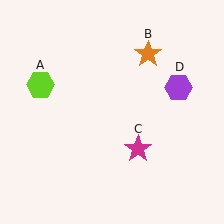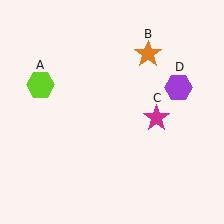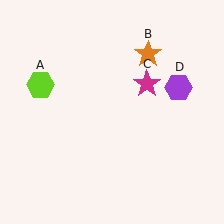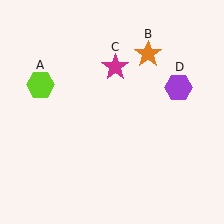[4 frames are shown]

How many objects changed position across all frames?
1 object changed position: magenta star (object C).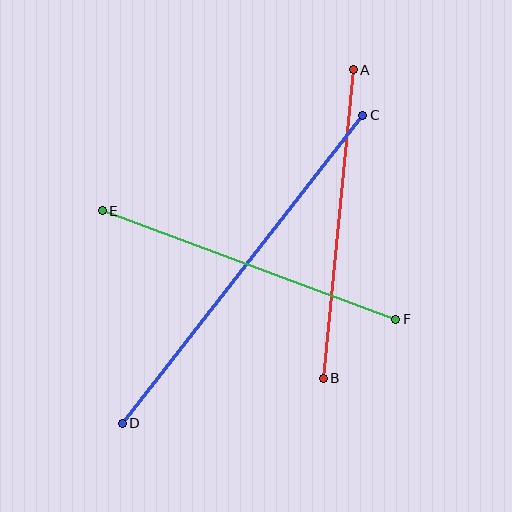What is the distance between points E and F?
The distance is approximately 313 pixels.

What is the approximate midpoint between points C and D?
The midpoint is at approximately (243, 269) pixels.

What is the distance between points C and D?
The distance is approximately 391 pixels.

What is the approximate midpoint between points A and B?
The midpoint is at approximately (338, 224) pixels.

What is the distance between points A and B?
The distance is approximately 310 pixels.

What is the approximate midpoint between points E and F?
The midpoint is at approximately (249, 265) pixels.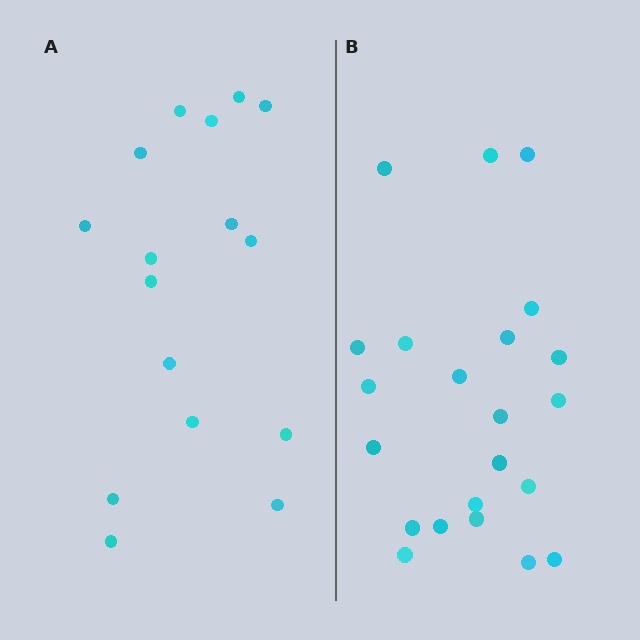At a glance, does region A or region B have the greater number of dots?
Region B (the right region) has more dots.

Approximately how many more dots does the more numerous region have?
Region B has about 6 more dots than region A.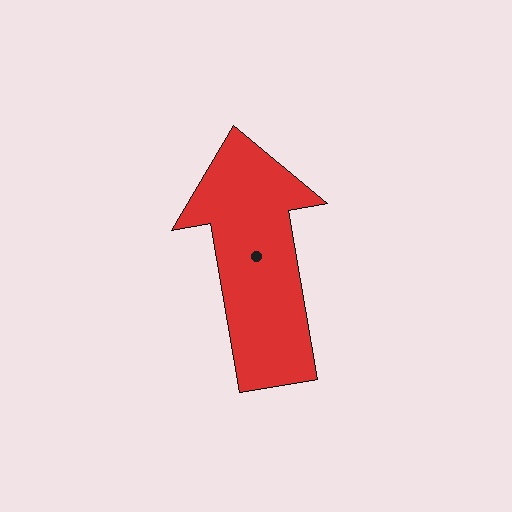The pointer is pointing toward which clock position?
Roughly 12 o'clock.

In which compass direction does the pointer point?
North.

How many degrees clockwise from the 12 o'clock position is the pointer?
Approximately 350 degrees.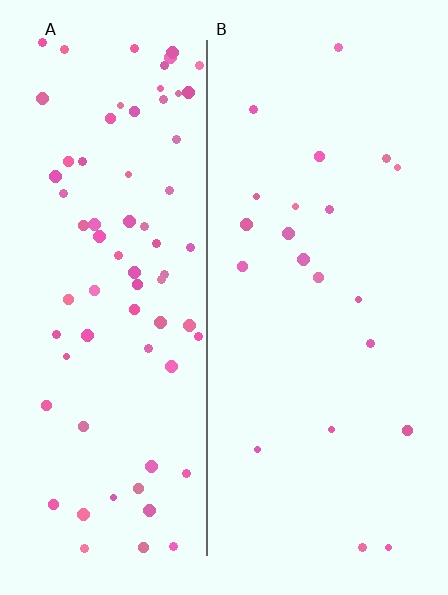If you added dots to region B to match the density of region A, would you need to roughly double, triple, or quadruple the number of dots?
Approximately triple.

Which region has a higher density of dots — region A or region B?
A (the left).